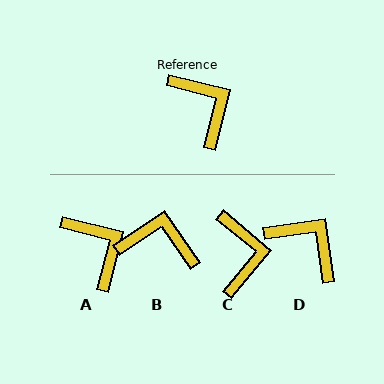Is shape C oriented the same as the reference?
No, it is off by about 26 degrees.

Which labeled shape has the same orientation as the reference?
A.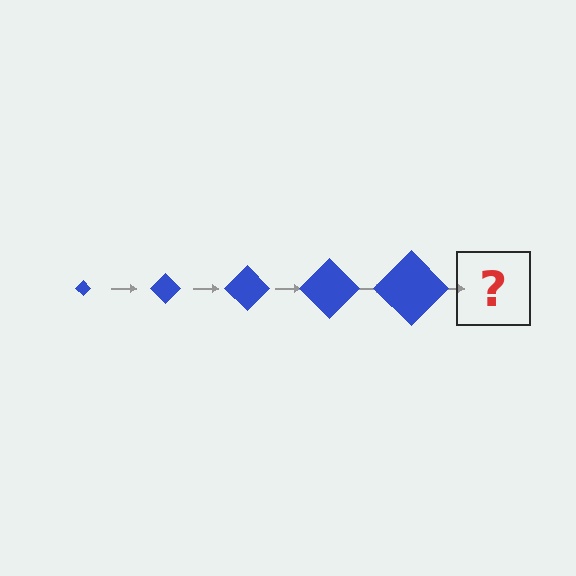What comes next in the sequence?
The next element should be a blue diamond, larger than the previous one.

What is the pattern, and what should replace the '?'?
The pattern is that the diamond gets progressively larger each step. The '?' should be a blue diamond, larger than the previous one.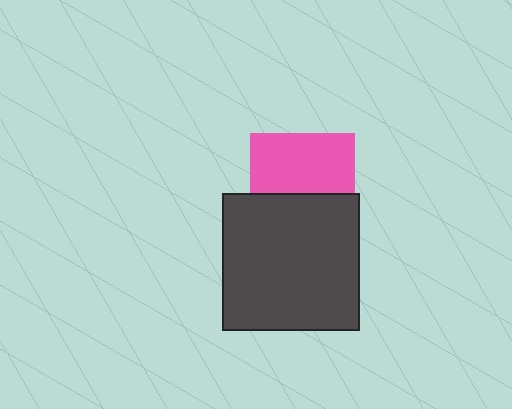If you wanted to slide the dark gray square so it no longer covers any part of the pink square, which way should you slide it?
Slide it down — that is the most direct way to separate the two shapes.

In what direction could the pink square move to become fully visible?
The pink square could move up. That would shift it out from behind the dark gray square entirely.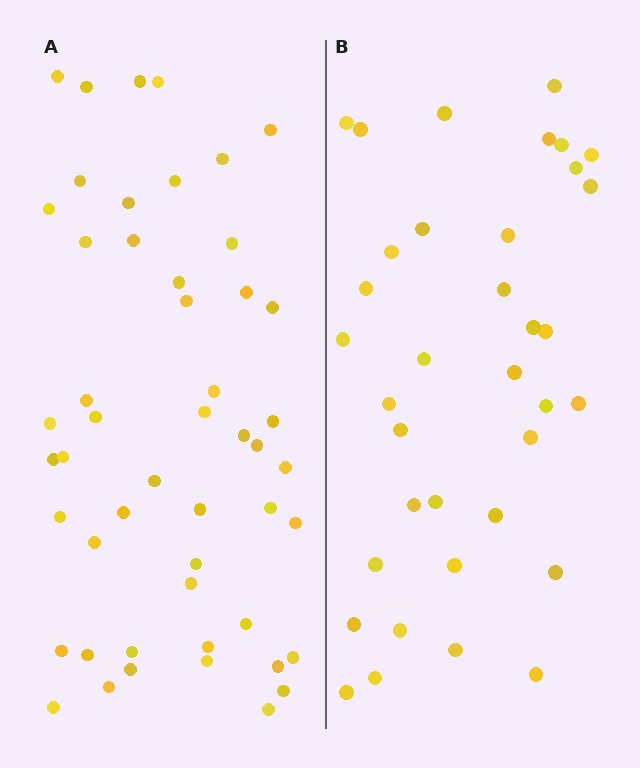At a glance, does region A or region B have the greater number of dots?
Region A (the left region) has more dots.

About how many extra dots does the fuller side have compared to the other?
Region A has approximately 15 more dots than region B.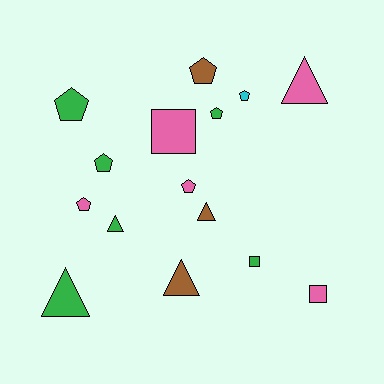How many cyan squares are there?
There are no cyan squares.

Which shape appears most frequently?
Pentagon, with 7 objects.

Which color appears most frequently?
Green, with 6 objects.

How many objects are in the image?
There are 15 objects.